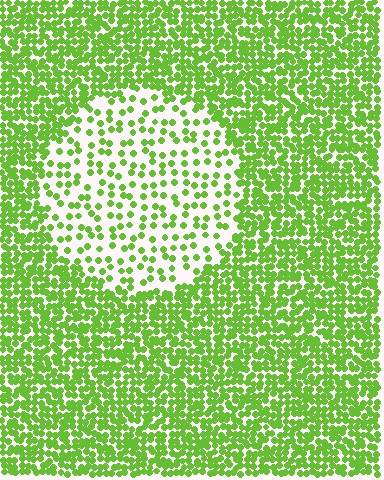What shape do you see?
I see a circle.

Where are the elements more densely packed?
The elements are more densely packed outside the circle boundary.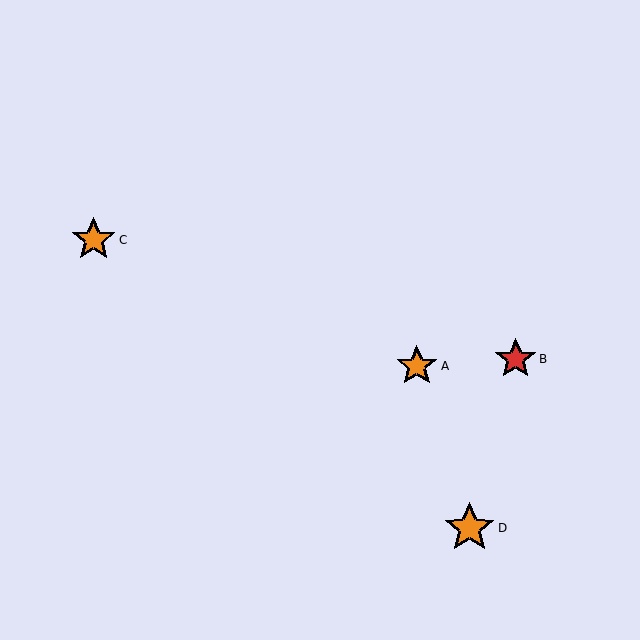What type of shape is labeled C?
Shape C is an orange star.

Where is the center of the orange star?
The center of the orange star is at (94, 240).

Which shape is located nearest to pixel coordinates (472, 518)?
The orange star (labeled D) at (470, 528) is nearest to that location.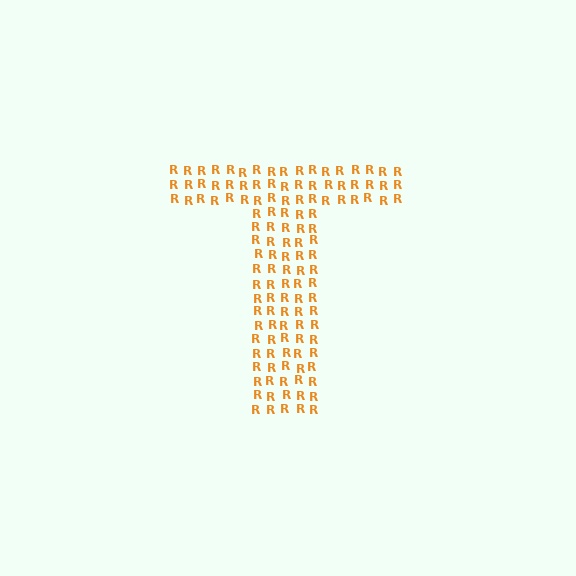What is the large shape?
The large shape is the letter T.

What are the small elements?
The small elements are letter R's.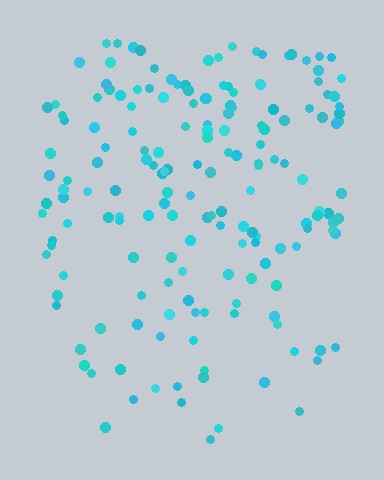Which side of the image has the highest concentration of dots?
The top.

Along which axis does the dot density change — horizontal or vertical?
Vertical.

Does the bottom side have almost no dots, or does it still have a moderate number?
Still a moderate number, just noticeably fewer than the top.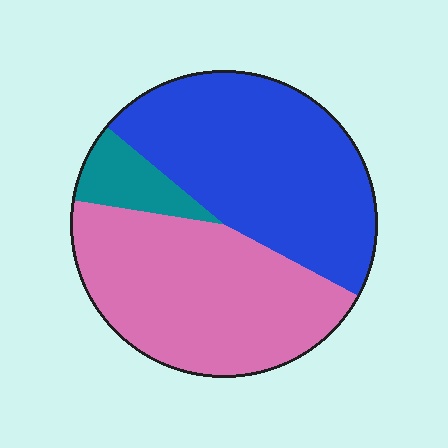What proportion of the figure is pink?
Pink covers roughly 45% of the figure.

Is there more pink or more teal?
Pink.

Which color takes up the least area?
Teal, at roughly 10%.